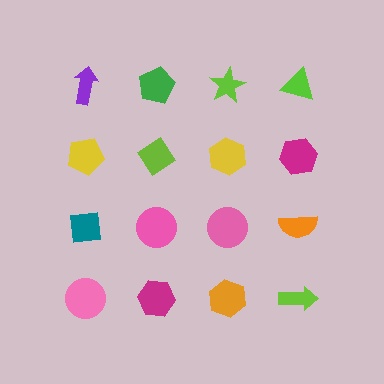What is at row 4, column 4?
A lime arrow.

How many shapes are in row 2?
4 shapes.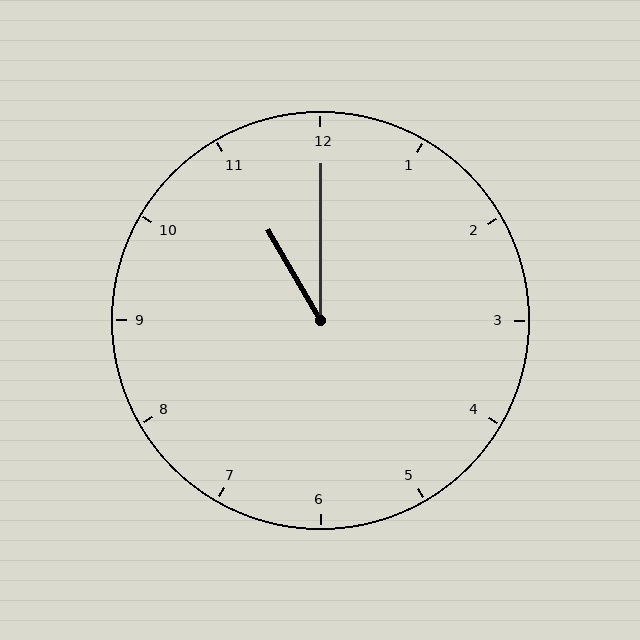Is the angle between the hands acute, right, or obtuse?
It is acute.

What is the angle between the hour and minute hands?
Approximately 30 degrees.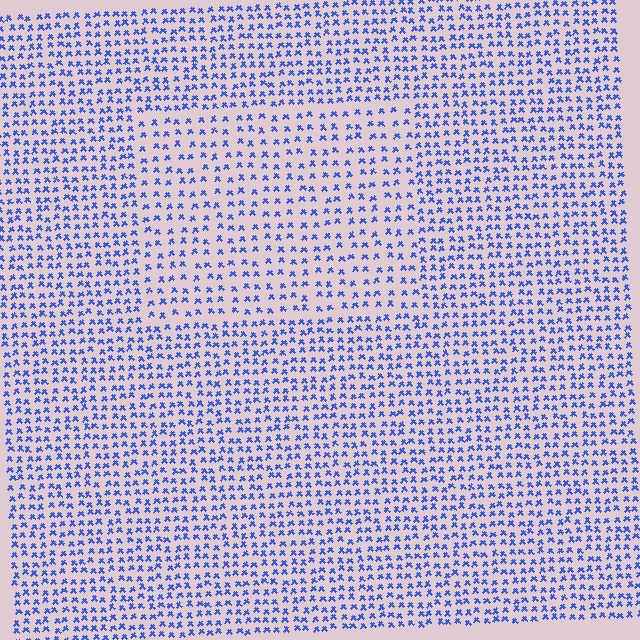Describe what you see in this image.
The image contains small blue elements arranged at two different densities. A rectangle-shaped region is visible where the elements are less densely packed than the surrounding area.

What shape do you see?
I see a rectangle.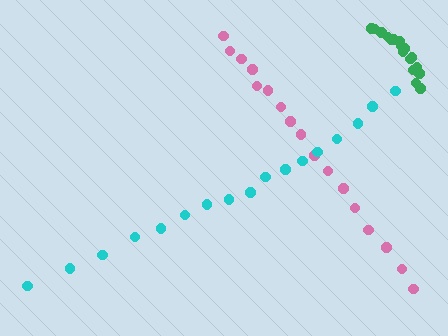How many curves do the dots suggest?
There are 3 distinct paths.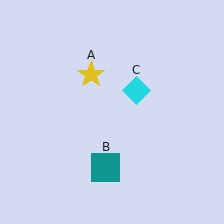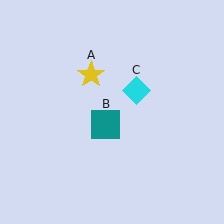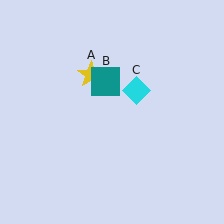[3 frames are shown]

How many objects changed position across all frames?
1 object changed position: teal square (object B).